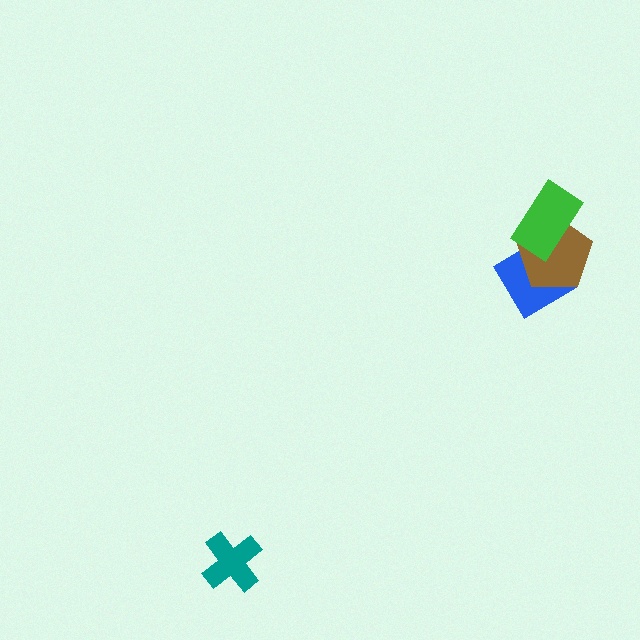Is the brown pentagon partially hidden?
Yes, it is partially covered by another shape.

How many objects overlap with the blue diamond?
2 objects overlap with the blue diamond.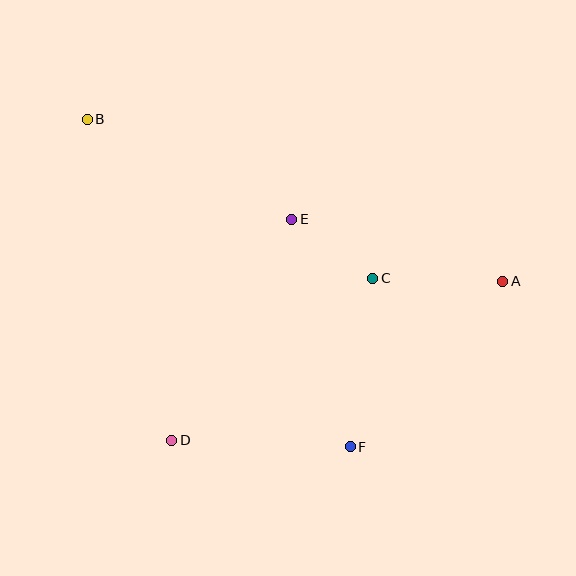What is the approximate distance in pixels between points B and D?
The distance between B and D is approximately 332 pixels.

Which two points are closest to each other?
Points C and E are closest to each other.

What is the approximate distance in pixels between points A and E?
The distance between A and E is approximately 220 pixels.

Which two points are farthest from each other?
Points A and B are farthest from each other.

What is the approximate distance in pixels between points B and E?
The distance between B and E is approximately 228 pixels.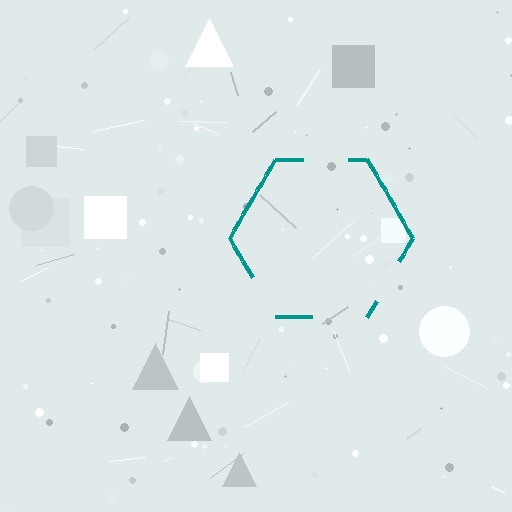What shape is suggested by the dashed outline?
The dashed outline suggests a hexagon.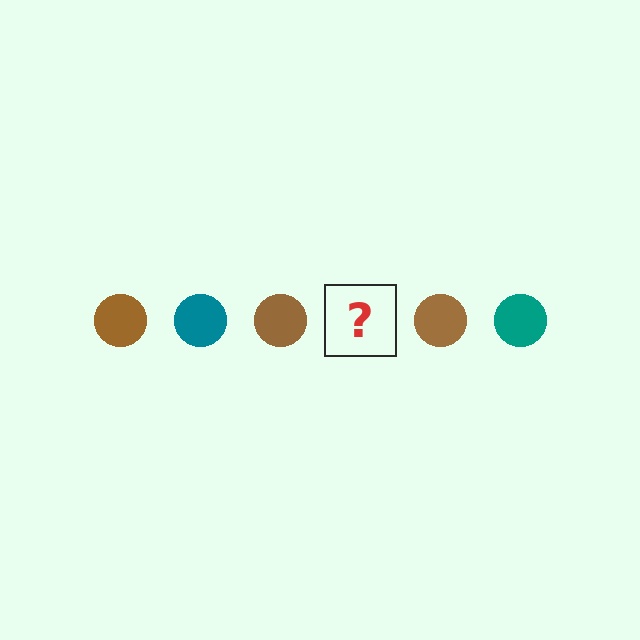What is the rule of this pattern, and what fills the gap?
The rule is that the pattern cycles through brown, teal circles. The gap should be filled with a teal circle.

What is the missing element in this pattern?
The missing element is a teal circle.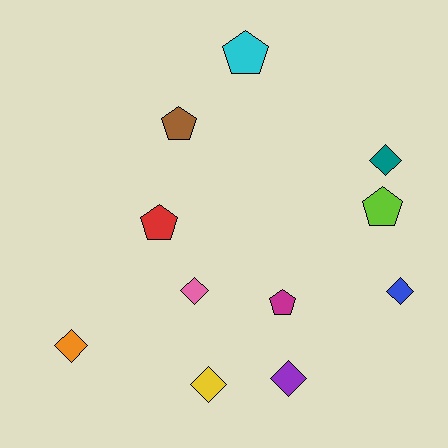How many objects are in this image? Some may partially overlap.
There are 11 objects.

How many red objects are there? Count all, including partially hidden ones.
There is 1 red object.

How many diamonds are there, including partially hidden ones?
There are 6 diamonds.